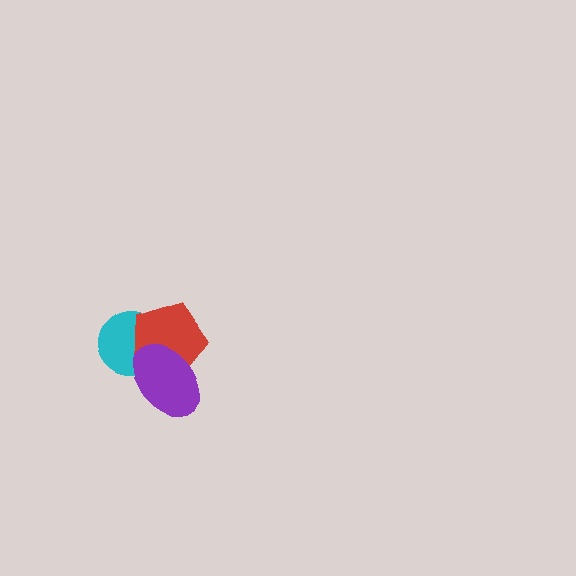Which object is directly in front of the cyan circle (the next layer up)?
The red pentagon is directly in front of the cyan circle.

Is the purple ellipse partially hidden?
No, no other shape covers it.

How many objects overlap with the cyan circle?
2 objects overlap with the cyan circle.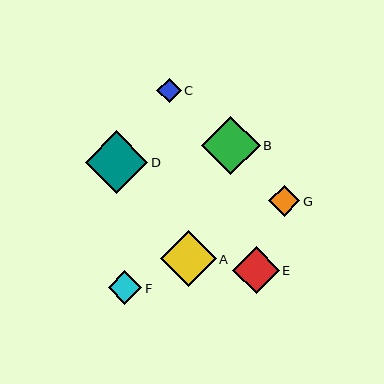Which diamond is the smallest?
Diamond C is the smallest with a size of approximately 25 pixels.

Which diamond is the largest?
Diamond D is the largest with a size of approximately 63 pixels.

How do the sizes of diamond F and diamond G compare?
Diamond F and diamond G are approximately the same size.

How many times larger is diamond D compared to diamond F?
Diamond D is approximately 1.9 times the size of diamond F.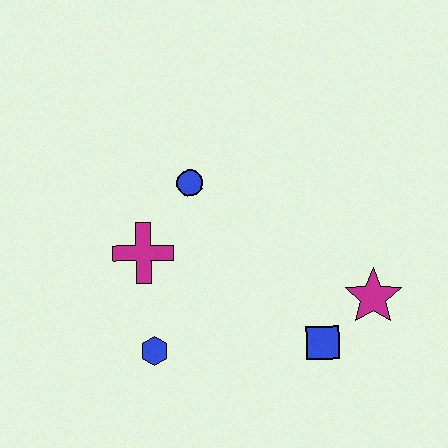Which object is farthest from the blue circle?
The magenta star is farthest from the blue circle.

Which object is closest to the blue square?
The magenta star is closest to the blue square.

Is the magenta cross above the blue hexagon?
Yes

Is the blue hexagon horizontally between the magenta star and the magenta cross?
Yes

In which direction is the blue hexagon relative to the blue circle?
The blue hexagon is below the blue circle.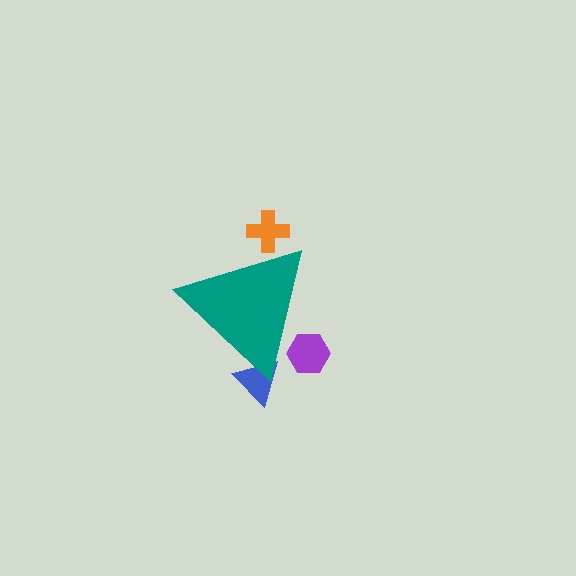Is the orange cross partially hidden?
Yes, the orange cross is partially hidden behind the teal triangle.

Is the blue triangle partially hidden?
Yes, the blue triangle is partially hidden behind the teal triangle.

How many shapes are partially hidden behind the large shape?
3 shapes are partially hidden.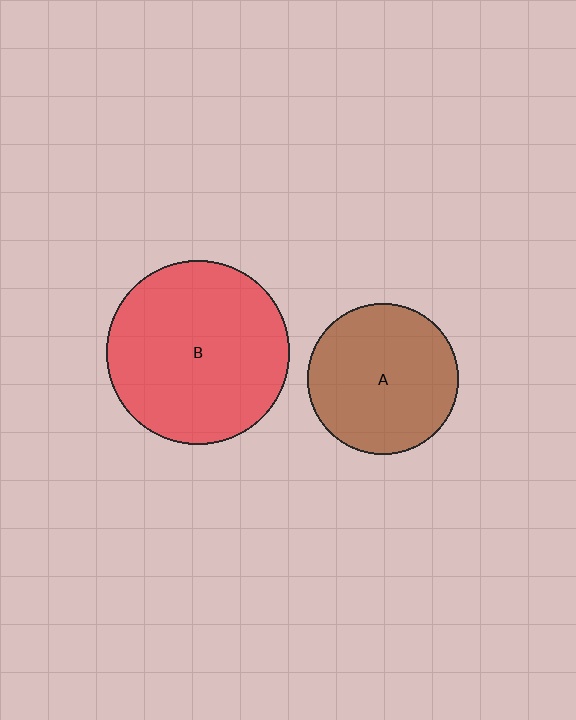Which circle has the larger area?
Circle B (red).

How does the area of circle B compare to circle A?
Approximately 1.5 times.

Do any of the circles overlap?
No, none of the circles overlap.